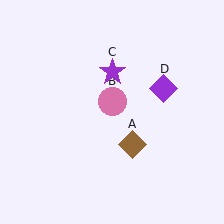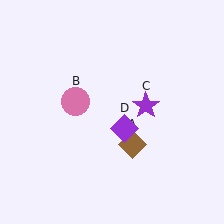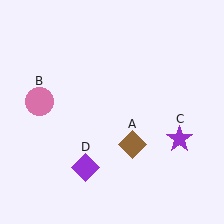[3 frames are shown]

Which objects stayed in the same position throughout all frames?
Brown diamond (object A) remained stationary.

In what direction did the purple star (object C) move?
The purple star (object C) moved down and to the right.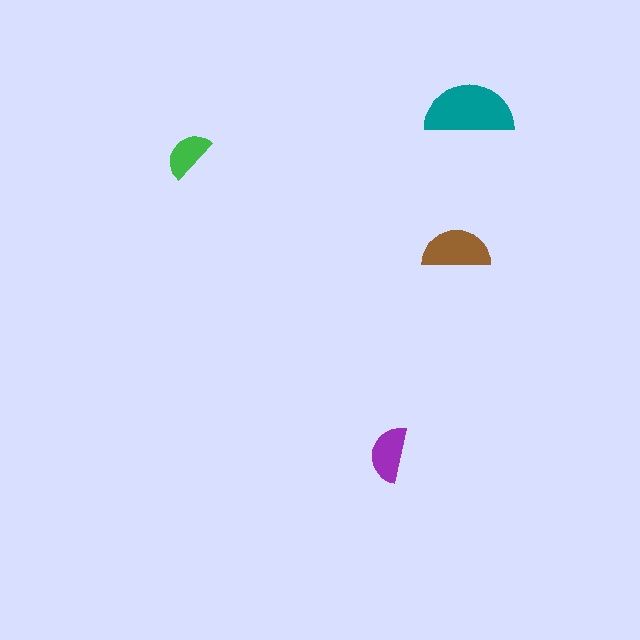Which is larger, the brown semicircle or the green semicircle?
The brown one.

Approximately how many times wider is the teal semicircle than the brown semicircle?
About 1.5 times wider.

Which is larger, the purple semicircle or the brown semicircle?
The brown one.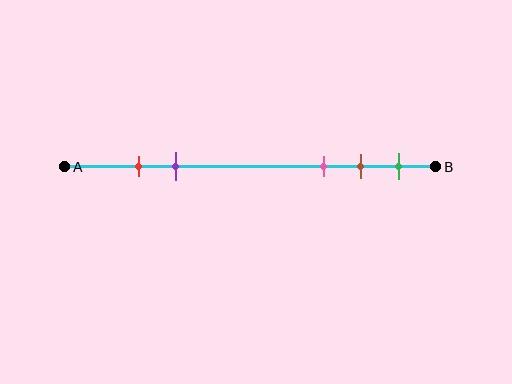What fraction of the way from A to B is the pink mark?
The pink mark is approximately 70% (0.7) of the way from A to B.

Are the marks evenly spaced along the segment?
No, the marks are not evenly spaced.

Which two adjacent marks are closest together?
The red and purple marks are the closest adjacent pair.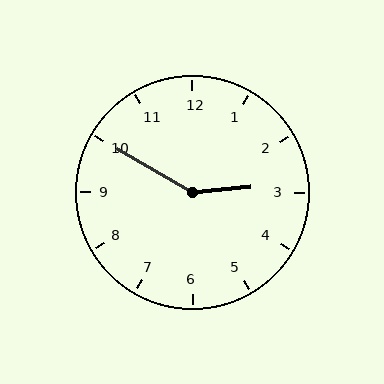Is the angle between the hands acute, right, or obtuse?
It is obtuse.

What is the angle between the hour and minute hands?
Approximately 145 degrees.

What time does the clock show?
2:50.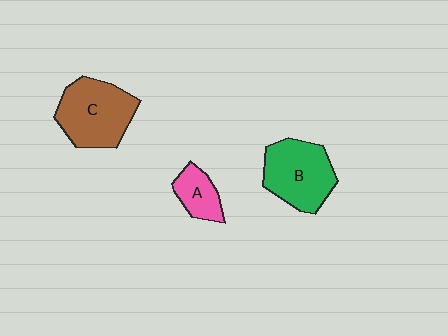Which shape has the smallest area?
Shape A (pink).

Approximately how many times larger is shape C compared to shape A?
Approximately 2.3 times.